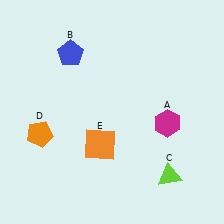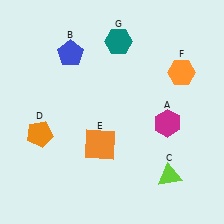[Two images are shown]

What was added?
An orange hexagon (F), a teal hexagon (G) were added in Image 2.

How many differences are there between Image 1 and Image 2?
There are 2 differences between the two images.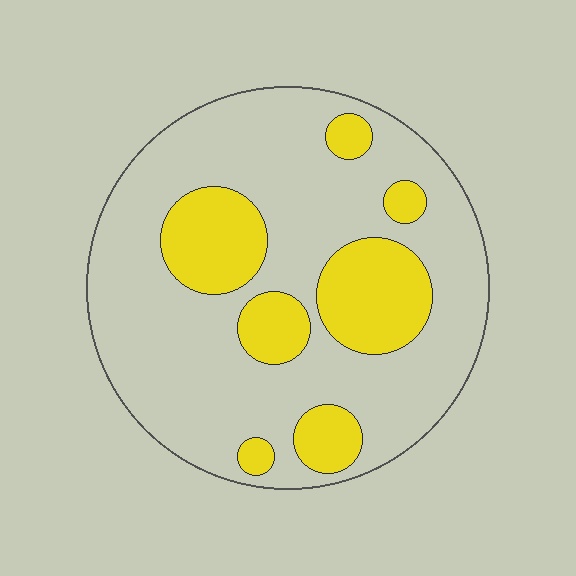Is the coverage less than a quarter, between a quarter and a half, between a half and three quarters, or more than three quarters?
Between a quarter and a half.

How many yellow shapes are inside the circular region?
7.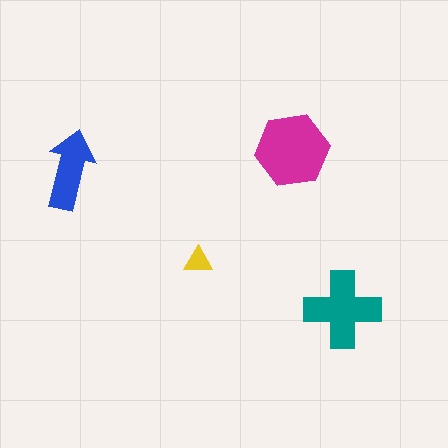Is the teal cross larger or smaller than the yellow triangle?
Larger.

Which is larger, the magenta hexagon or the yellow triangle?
The magenta hexagon.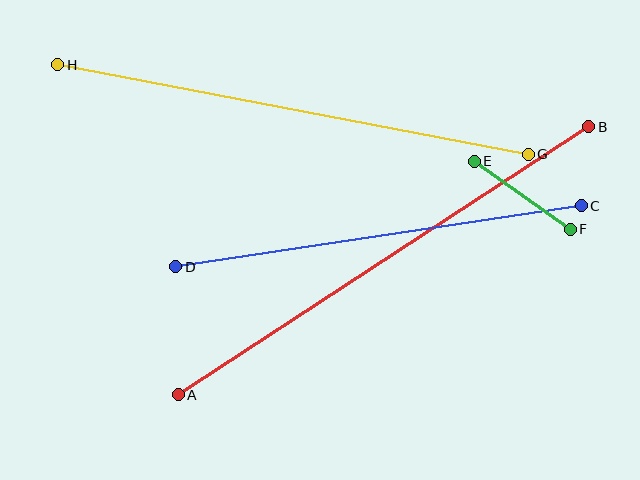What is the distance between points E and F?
The distance is approximately 118 pixels.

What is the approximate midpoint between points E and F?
The midpoint is at approximately (522, 195) pixels.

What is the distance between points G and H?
The distance is approximately 479 pixels.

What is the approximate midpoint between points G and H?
The midpoint is at approximately (293, 110) pixels.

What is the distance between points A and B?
The distance is approximately 490 pixels.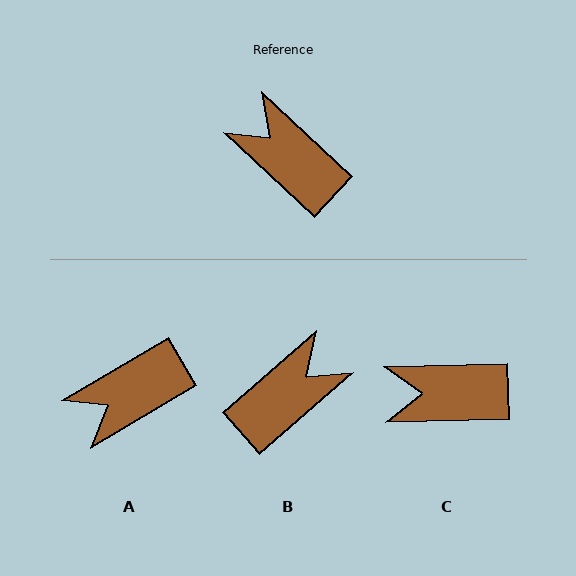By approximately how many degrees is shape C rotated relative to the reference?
Approximately 45 degrees counter-clockwise.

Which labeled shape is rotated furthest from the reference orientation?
B, about 95 degrees away.